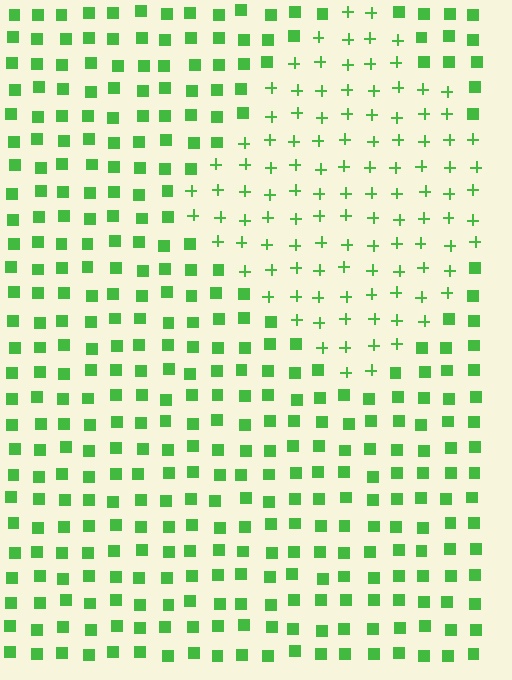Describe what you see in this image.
The image is filled with small green elements arranged in a uniform grid. A diamond-shaped region contains plus signs, while the surrounding area contains squares. The boundary is defined purely by the change in element shape.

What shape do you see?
I see a diamond.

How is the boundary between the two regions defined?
The boundary is defined by a change in element shape: plus signs inside vs. squares outside. All elements share the same color and spacing.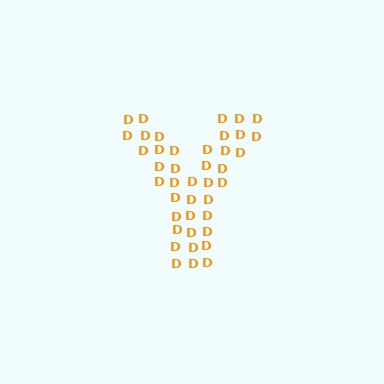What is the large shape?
The large shape is the letter Y.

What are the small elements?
The small elements are letter D's.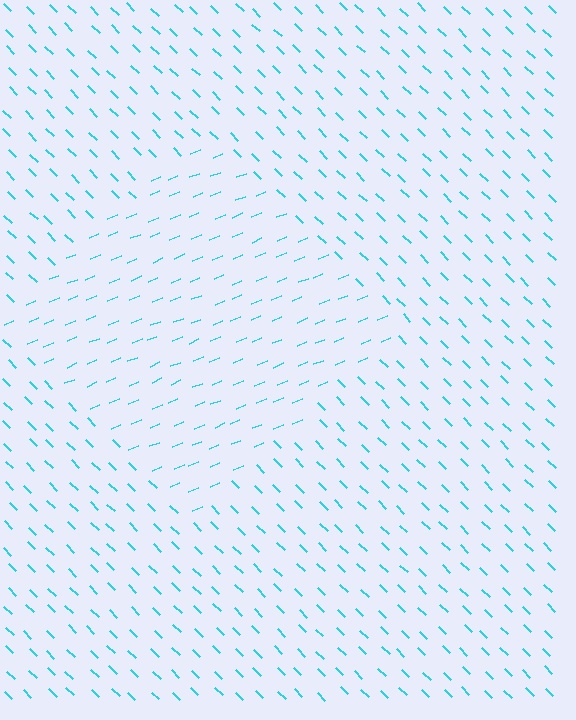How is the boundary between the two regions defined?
The boundary is defined purely by a change in line orientation (approximately 67 degrees difference). All lines are the same color and thickness.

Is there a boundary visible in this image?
Yes, there is a texture boundary formed by a change in line orientation.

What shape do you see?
I see a diamond.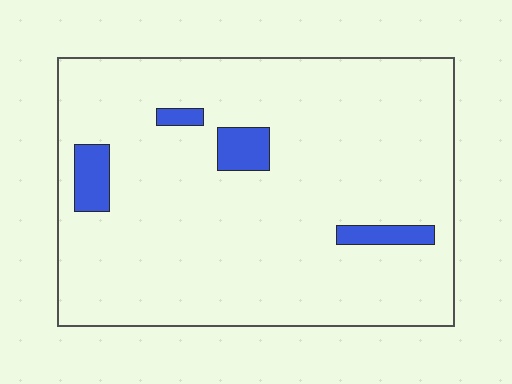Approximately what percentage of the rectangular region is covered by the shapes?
Approximately 5%.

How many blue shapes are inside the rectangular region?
4.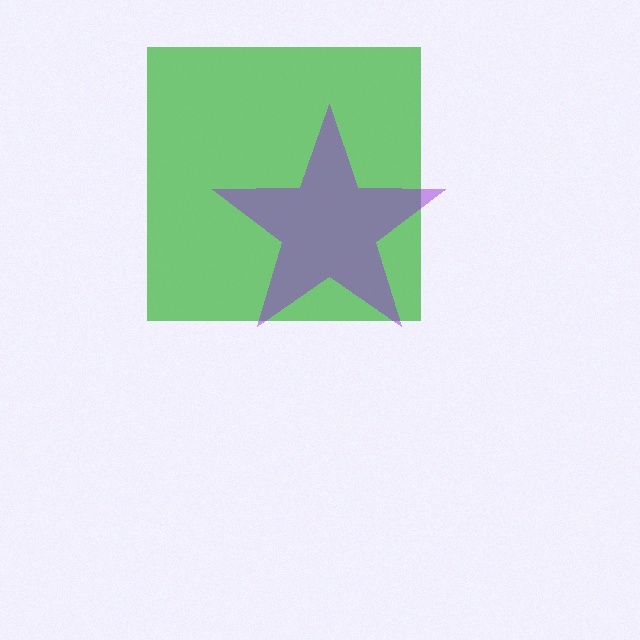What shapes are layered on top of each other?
The layered shapes are: a green square, a purple star.